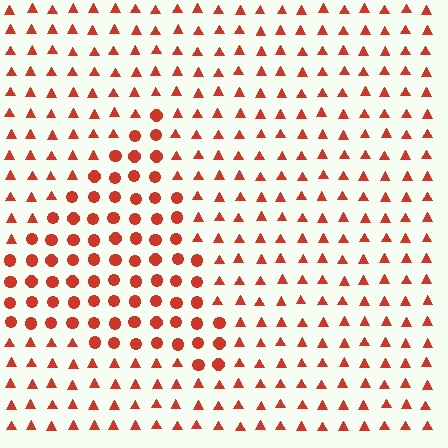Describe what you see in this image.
The image is filled with small red elements arranged in a uniform grid. A triangle-shaped region contains circles, while the surrounding area contains triangles. The boundary is defined purely by the change in element shape.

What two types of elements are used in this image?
The image uses circles inside the triangle region and triangles outside it.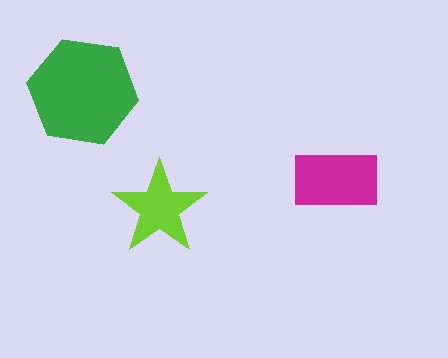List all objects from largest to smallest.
The green hexagon, the magenta rectangle, the lime star.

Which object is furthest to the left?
The green hexagon is leftmost.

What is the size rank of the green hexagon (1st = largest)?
1st.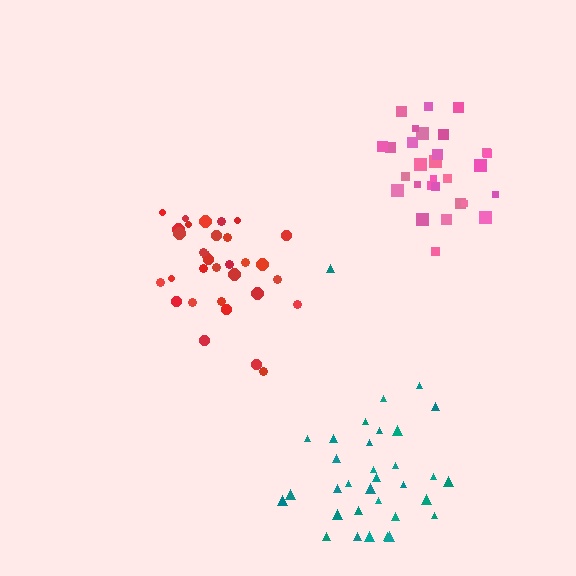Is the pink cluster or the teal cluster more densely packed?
Pink.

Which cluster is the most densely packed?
Pink.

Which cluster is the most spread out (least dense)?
Teal.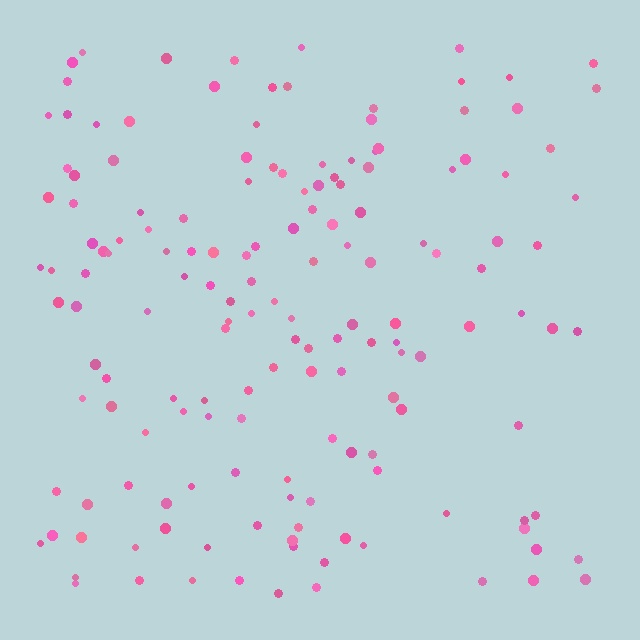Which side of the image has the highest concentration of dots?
The left.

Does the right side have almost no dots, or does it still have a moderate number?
Still a moderate number, just noticeably fewer than the left.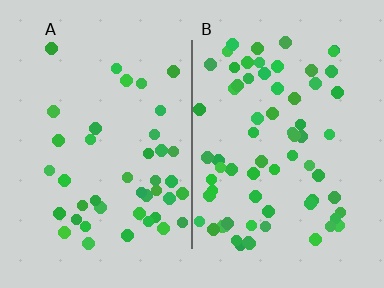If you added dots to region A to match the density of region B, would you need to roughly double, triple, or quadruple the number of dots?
Approximately double.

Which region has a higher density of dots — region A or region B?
B (the right).